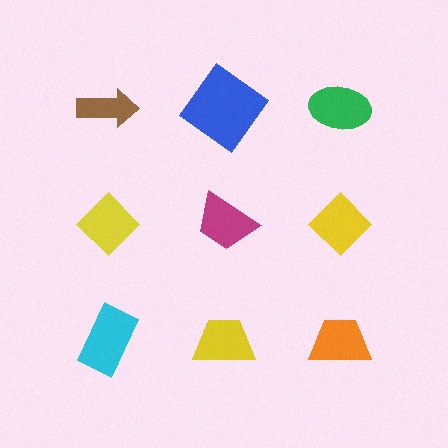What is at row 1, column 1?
A brown arrow.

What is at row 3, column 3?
An orange trapezoid.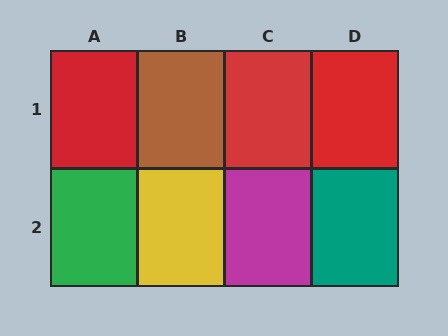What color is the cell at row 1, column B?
Brown.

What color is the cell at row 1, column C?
Red.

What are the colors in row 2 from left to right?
Green, yellow, magenta, teal.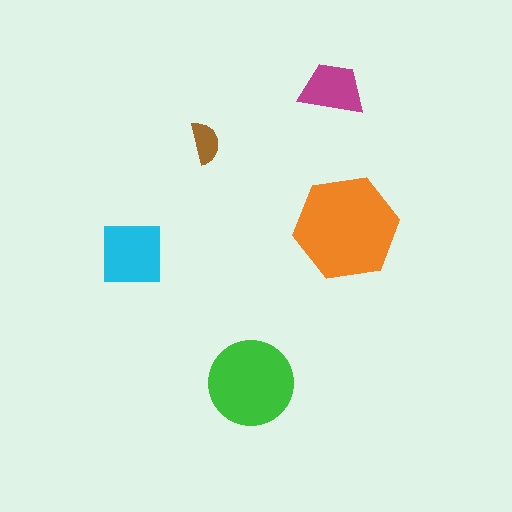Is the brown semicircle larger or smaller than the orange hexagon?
Smaller.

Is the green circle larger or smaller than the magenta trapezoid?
Larger.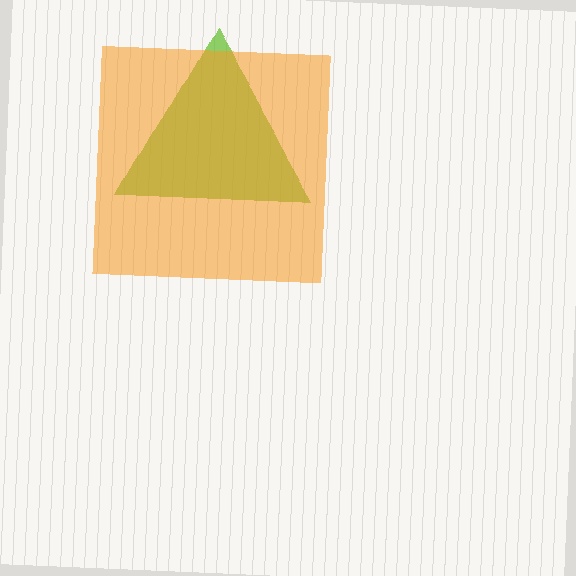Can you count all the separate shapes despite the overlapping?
Yes, there are 2 separate shapes.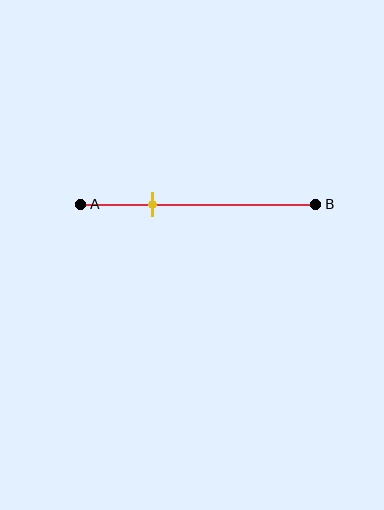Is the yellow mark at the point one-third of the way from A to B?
Yes, the mark is approximately at the one-third point.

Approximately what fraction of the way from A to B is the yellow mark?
The yellow mark is approximately 30% of the way from A to B.